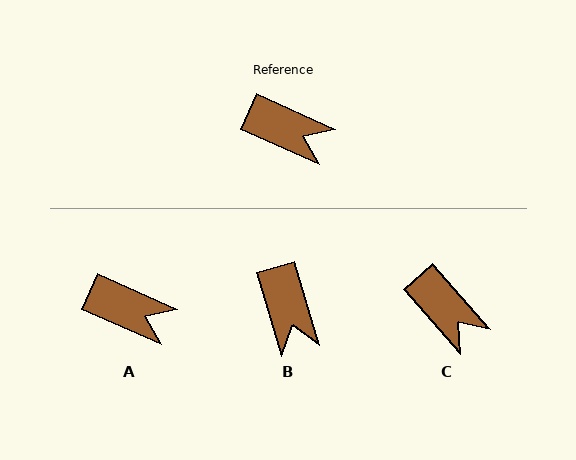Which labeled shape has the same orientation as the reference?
A.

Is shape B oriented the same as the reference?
No, it is off by about 50 degrees.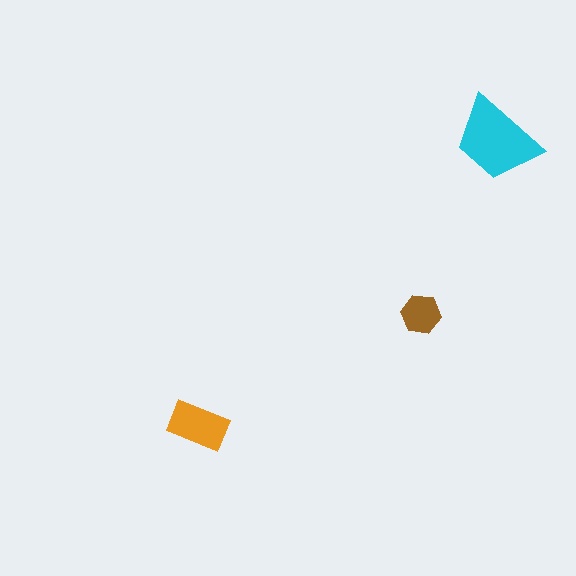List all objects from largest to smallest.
The cyan trapezoid, the orange rectangle, the brown hexagon.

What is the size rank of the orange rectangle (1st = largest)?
2nd.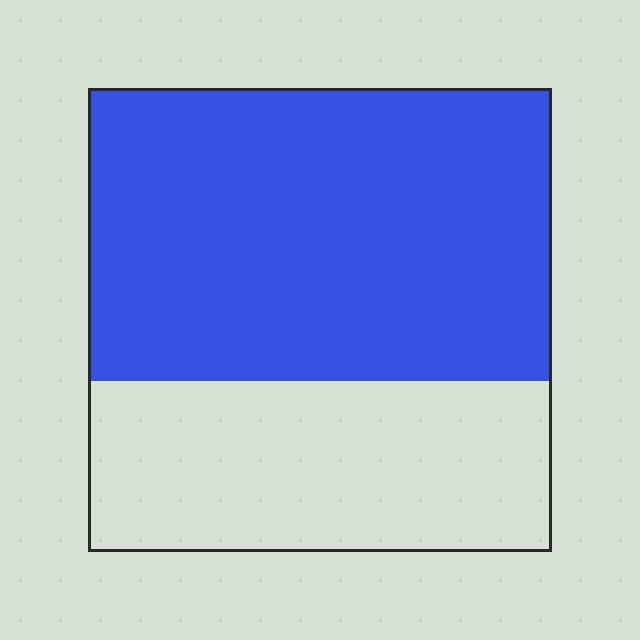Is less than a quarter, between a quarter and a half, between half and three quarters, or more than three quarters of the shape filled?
Between half and three quarters.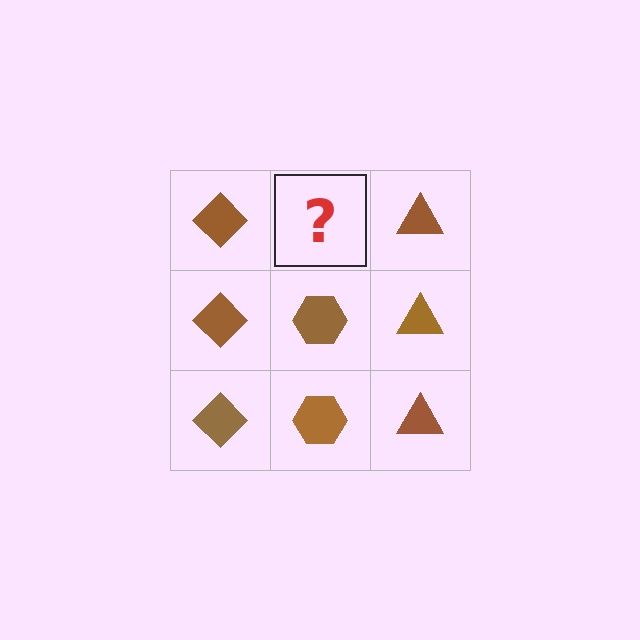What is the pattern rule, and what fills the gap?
The rule is that each column has a consistent shape. The gap should be filled with a brown hexagon.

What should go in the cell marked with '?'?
The missing cell should contain a brown hexagon.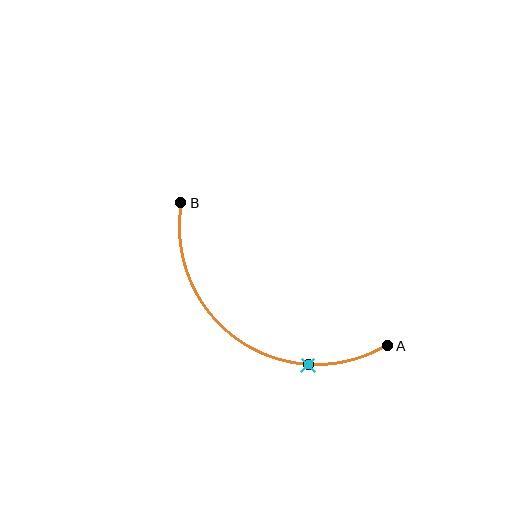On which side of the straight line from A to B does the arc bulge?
The arc bulges below and to the left of the straight line connecting A and B.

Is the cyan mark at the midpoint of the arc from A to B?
No. The cyan mark lies on the arc but is closer to endpoint A. The arc midpoint would be at the point on the curve equidistant along the arc from both A and B.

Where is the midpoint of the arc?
The arc midpoint is the point on the curve farthest from the straight line joining A and B. It sits below and to the left of that line.